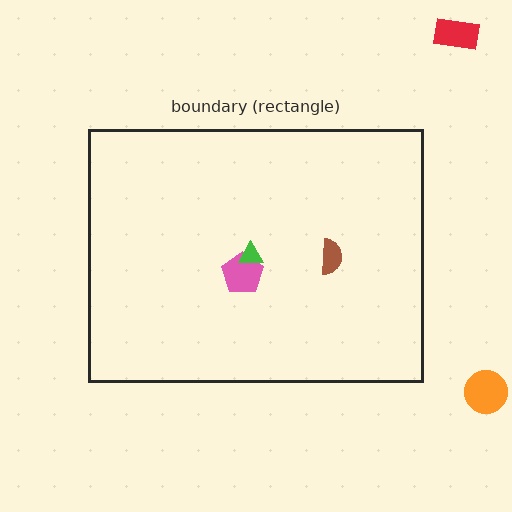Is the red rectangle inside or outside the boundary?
Outside.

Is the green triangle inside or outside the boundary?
Inside.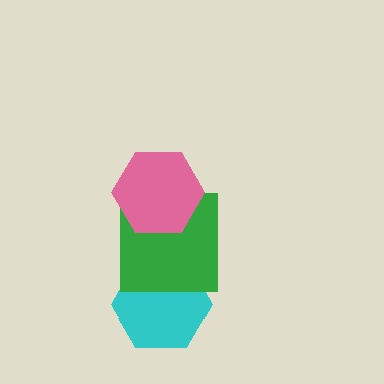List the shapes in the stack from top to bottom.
From top to bottom: the pink hexagon, the green square, the cyan hexagon.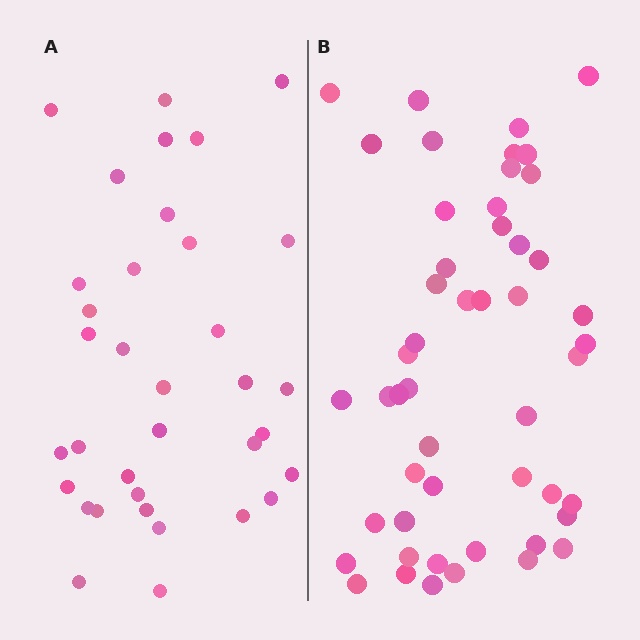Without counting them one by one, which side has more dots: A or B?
Region B (the right region) has more dots.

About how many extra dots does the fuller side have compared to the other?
Region B has approximately 15 more dots than region A.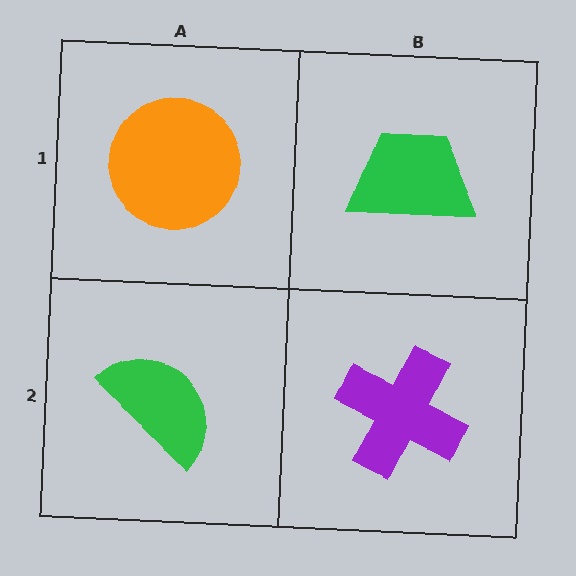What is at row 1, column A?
An orange circle.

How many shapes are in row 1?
2 shapes.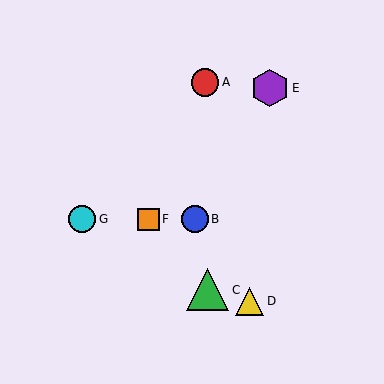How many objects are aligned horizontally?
3 objects (B, F, G) are aligned horizontally.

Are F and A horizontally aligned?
No, F is at y≈219 and A is at y≈82.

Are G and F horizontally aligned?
Yes, both are at y≈219.